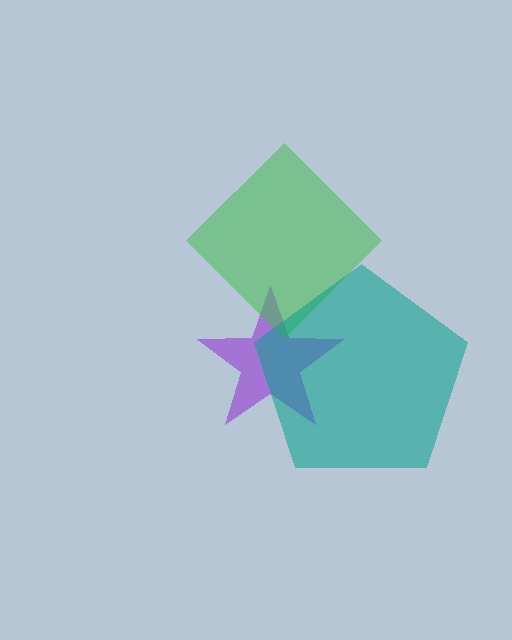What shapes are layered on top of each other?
The layered shapes are: a purple star, a green diamond, a teal pentagon.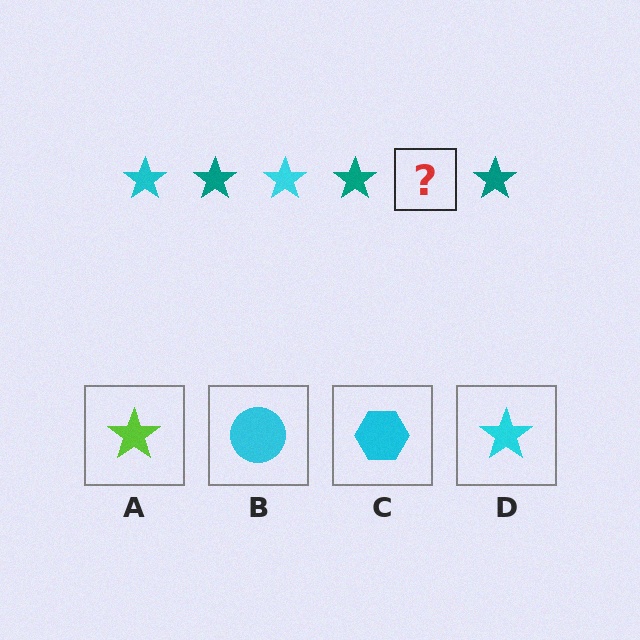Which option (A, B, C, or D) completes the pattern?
D.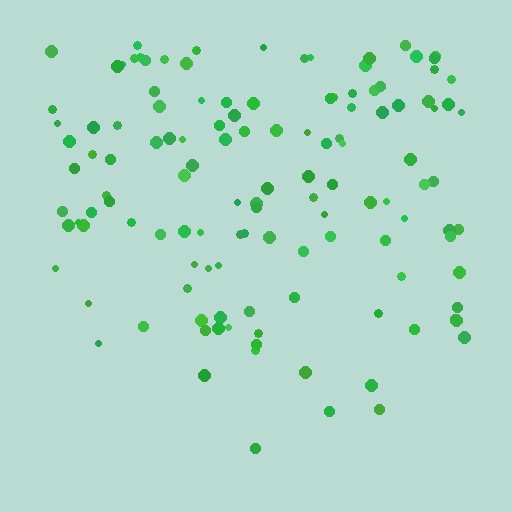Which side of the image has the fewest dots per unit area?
The bottom.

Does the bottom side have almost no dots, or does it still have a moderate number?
Still a moderate number, just noticeably fewer than the top.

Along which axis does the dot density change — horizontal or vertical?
Vertical.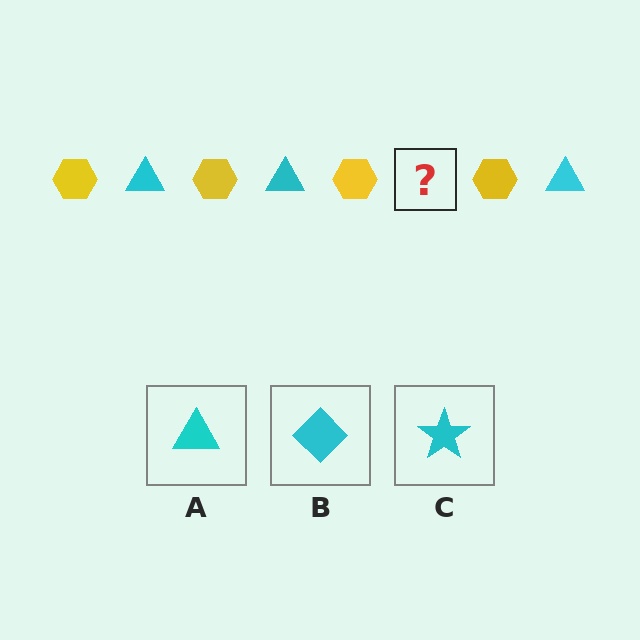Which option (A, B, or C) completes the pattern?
A.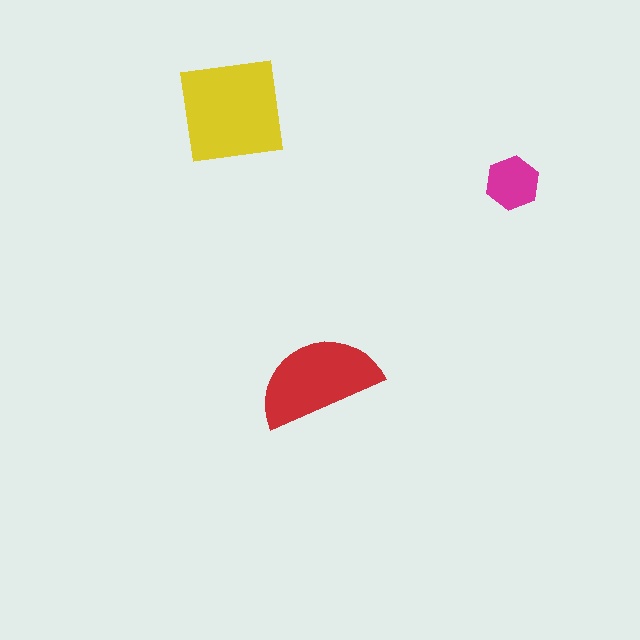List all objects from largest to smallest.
The yellow square, the red semicircle, the magenta hexagon.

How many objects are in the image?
There are 3 objects in the image.